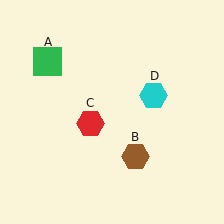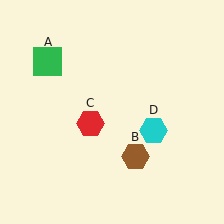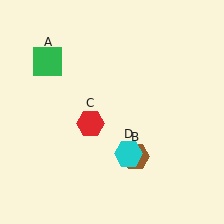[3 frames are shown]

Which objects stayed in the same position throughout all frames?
Green square (object A) and brown hexagon (object B) and red hexagon (object C) remained stationary.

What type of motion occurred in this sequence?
The cyan hexagon (object D) rotated clockwise around the center of the scene.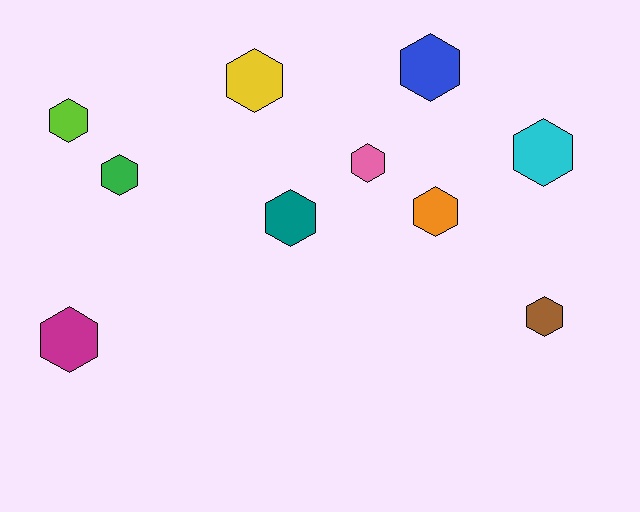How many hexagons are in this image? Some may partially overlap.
There are 10 hexagons.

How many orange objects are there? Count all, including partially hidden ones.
There is 1 orange object.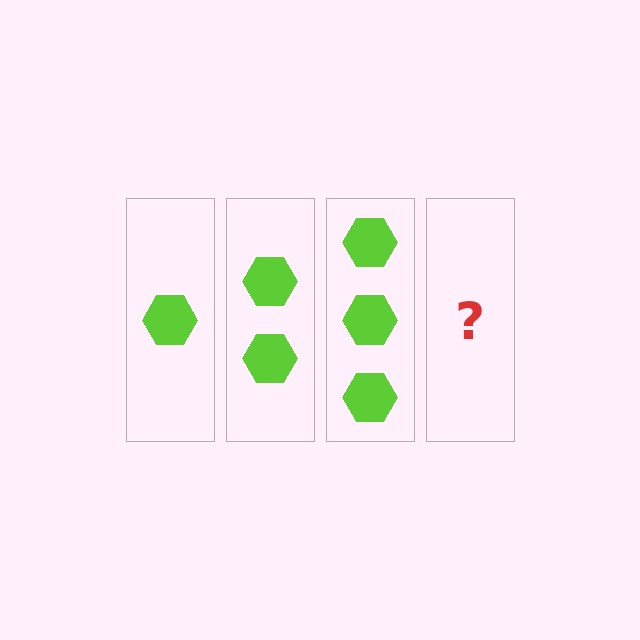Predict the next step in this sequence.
The next step is 4 hexagons.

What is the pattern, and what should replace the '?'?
The pattern is that each step adds one more hexagon. The '?' should be 4 hexagons.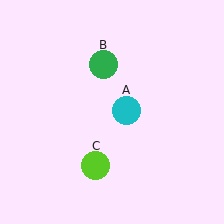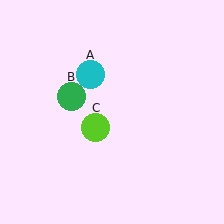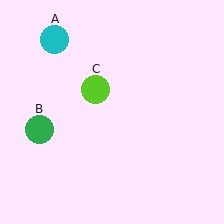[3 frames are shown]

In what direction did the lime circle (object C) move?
The lime circle (object C) moved up.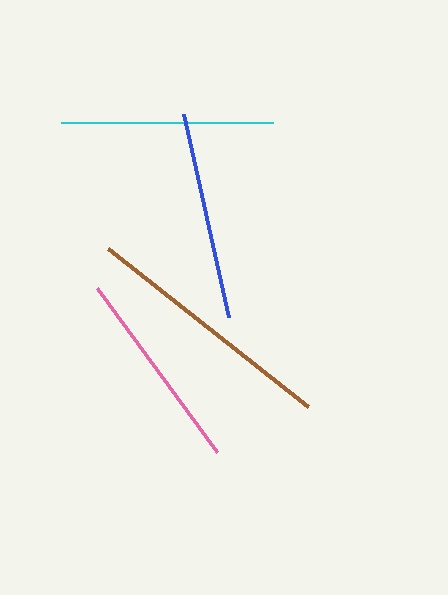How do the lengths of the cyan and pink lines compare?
The cyan and pink lines are approximately the same length.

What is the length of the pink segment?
The pink segment is approximately 203 pixels long.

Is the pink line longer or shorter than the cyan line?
The cyan line is longer than the pink line.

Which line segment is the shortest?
The pink line is the shortest at approximately 203 pixels.